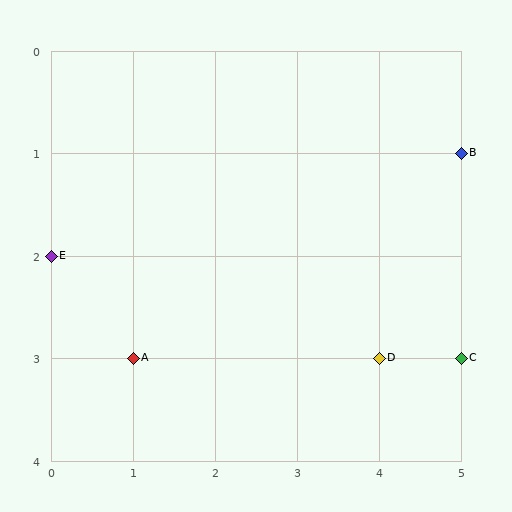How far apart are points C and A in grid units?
Points C and A are 4 columns apart.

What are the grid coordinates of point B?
Point B is at grid coordinates (5, 1).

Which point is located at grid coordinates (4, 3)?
Point D is at (4, 3).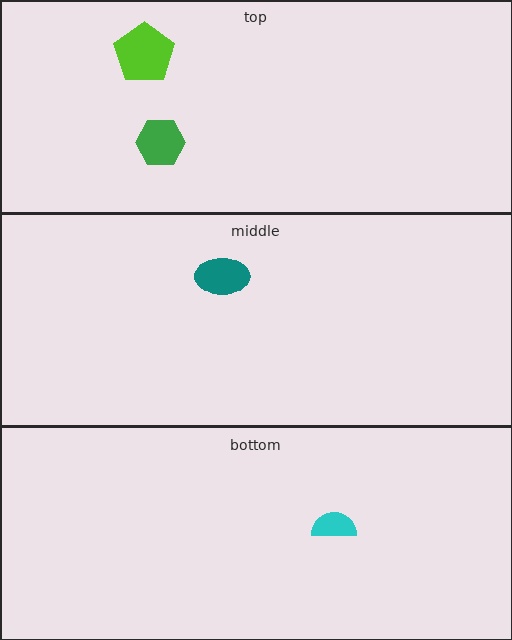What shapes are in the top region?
The green hexagon, the lime pentagon.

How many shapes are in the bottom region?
1.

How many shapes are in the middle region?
1.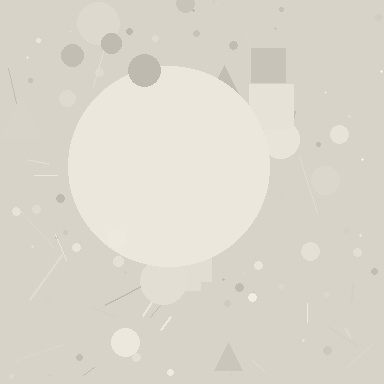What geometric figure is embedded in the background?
A circle is embedded in the background.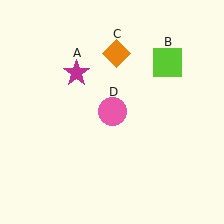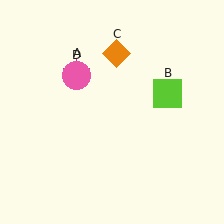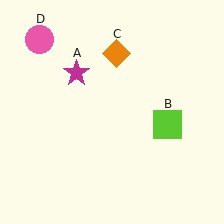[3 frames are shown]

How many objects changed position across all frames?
2 objects changed position: lime square (object B), pink circle (object D).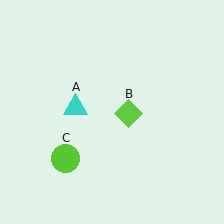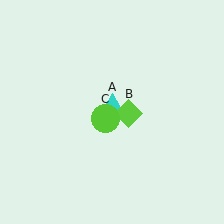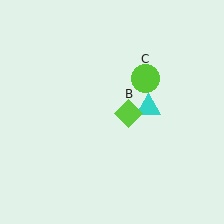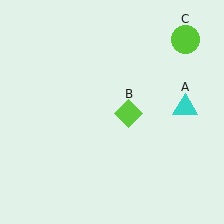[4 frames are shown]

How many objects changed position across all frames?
2 objects changed position: cyan triangle (object A), lime circle (object C).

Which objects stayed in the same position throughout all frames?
Lime diamond (object B) remained stationary.